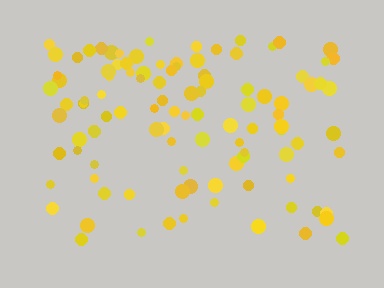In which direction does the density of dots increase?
From bottom to top, with the top side densest.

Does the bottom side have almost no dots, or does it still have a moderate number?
Still a moderate number, just noticeably fewer than the top.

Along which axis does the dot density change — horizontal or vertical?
Vertical.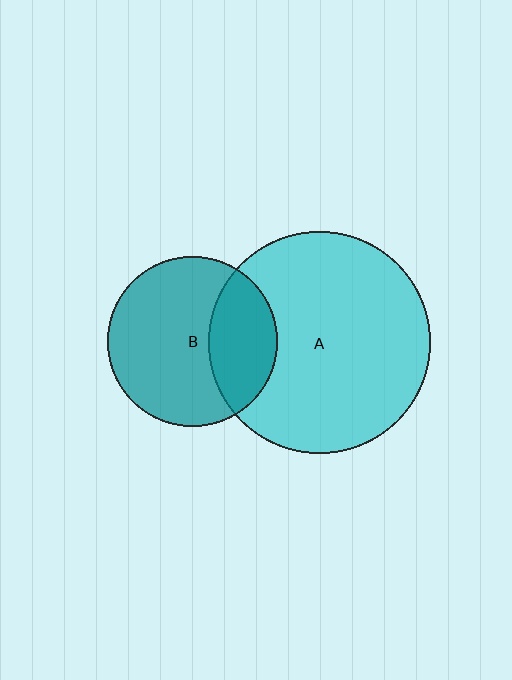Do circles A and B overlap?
Yes.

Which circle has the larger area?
Circle A (cyan).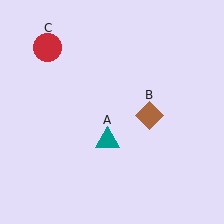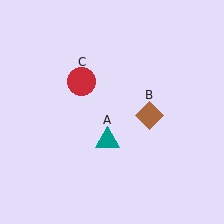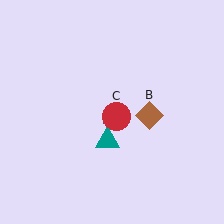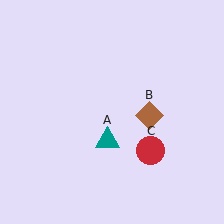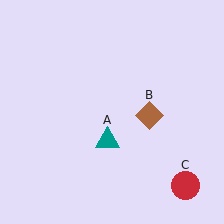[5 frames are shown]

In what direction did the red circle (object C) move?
The red circle (object C) moved down and to the right.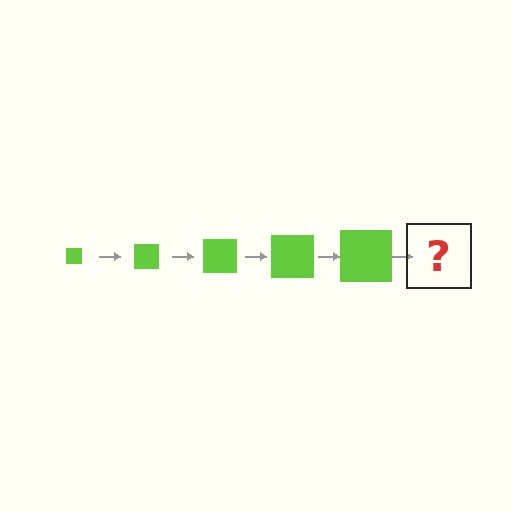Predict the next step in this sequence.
The next step is a lime square, larger than the previous one.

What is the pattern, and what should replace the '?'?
The pattern is that the square gets progressively larger each step. The '?' should be a lime square, larger than the previous one.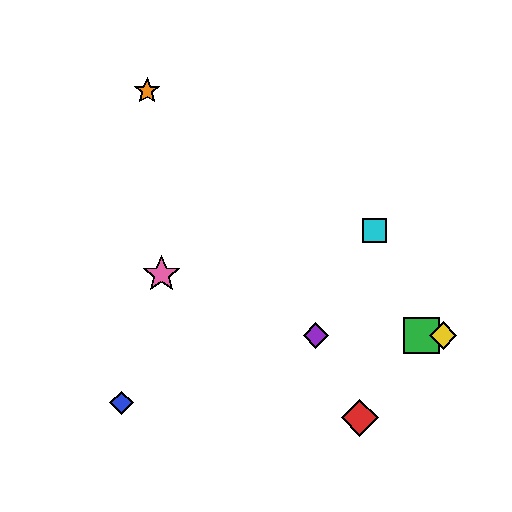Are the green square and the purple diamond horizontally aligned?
Yes, both are at y≈335.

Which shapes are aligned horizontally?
The green square, the yellow diamond, the purple diamond are aligned horizontally.